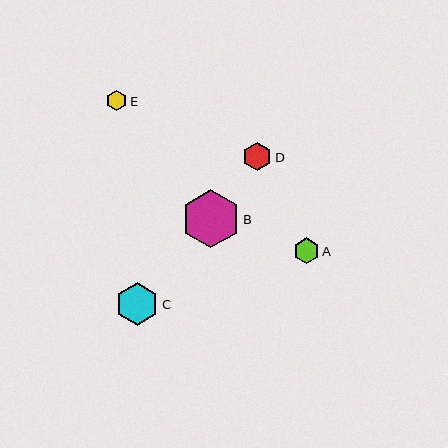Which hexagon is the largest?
Hexagon B is the largest with a size of approximately 58 pixels.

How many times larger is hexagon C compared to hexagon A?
Hexagon C is approximately 1.7 times the size of hexagon A.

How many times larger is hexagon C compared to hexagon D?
Hexagon C is approximately 1.5 times the size of hexagon D.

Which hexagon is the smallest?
Hexagon E is the smallest with a size of approximately 20 pixels.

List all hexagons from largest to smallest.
From largest to smallest: B, C, D, A, E.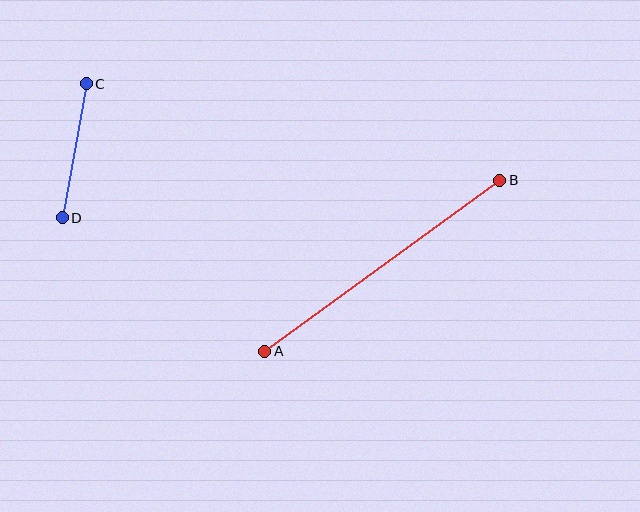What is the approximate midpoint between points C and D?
The midpoint is at approximately (74, 151) pixels.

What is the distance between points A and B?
The distance is approximately 291 pixels.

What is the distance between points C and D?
The distance is approximately 136 pixels.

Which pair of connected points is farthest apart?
Points A and B are farthest apart.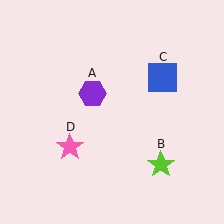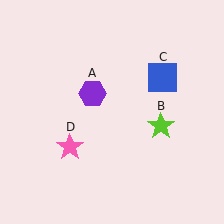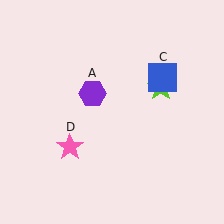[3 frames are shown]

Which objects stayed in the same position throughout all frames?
Purple hexagon (object A) and blue square (object C) and pink star (object D) remained stationary.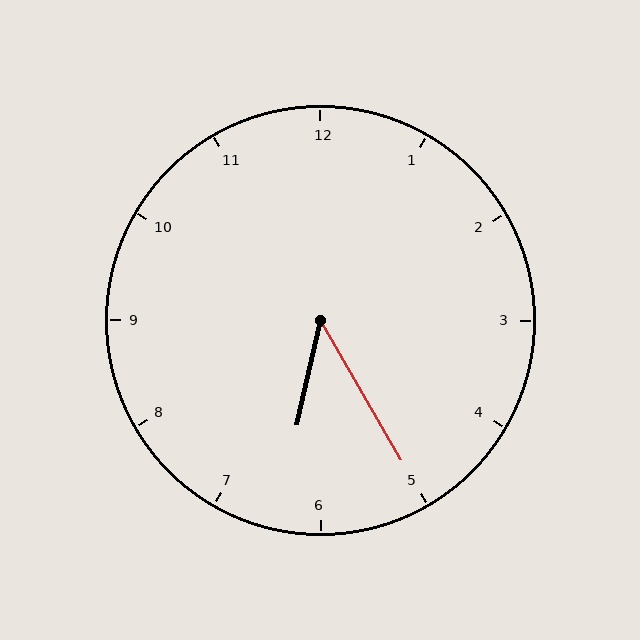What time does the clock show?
6:25.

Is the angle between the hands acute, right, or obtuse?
It is acute.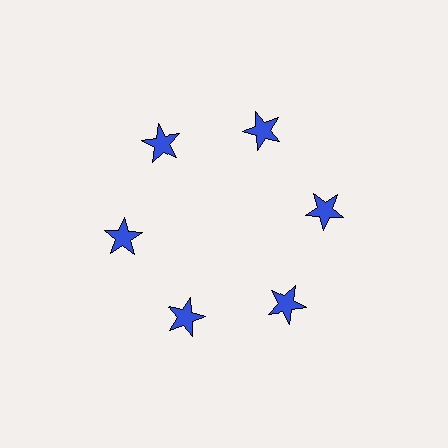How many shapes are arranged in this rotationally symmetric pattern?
There are 6 shapes, arranged in 6 groups of 1.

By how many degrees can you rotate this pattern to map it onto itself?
The pattern maps onto itself every 60 degrees of rotation.